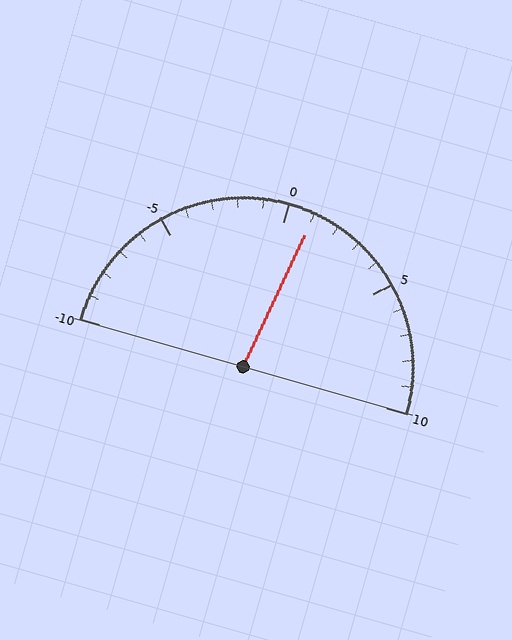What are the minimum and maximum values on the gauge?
The gauge ranges from -10 to 10.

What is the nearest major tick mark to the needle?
The nearest major tick mark is 0.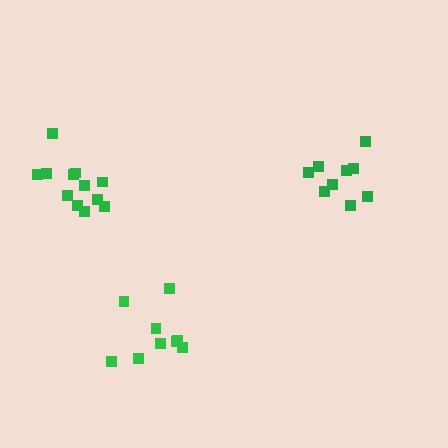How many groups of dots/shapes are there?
There are 3 groups.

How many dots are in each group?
Group 1: 12 dots, Group 2: 9 dots, Group 3: 9 dots (30 total).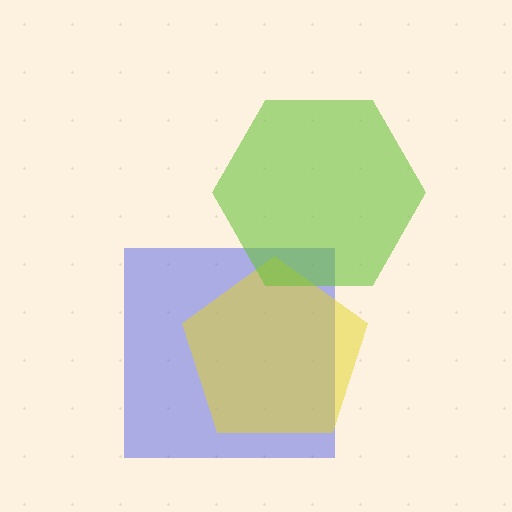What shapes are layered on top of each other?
The layered shapes are: a blue square, a yellow pentagon, a lime hexagon.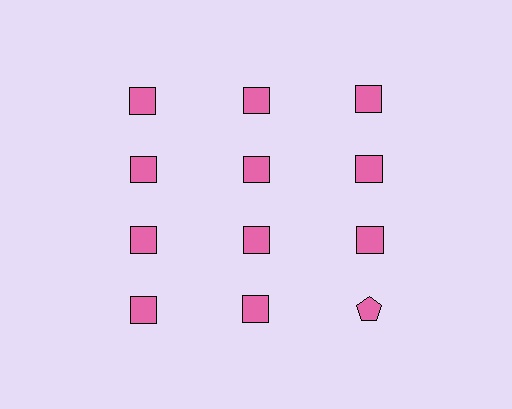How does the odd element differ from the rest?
It has a different shape: pentagon instead of square.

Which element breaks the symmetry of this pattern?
The pink pentagon in the fourth row, center column breaks the symmetry. All other shapes are pink squares.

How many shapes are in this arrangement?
There are 12 shapes arranged in a grid pattern.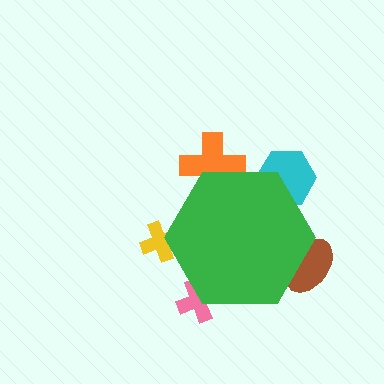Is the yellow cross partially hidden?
Yes, the yellow cross is partially hidden behind the green hexagon.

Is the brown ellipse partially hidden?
Yes, the brown ellipse is partially hidden behind the green hexagon.